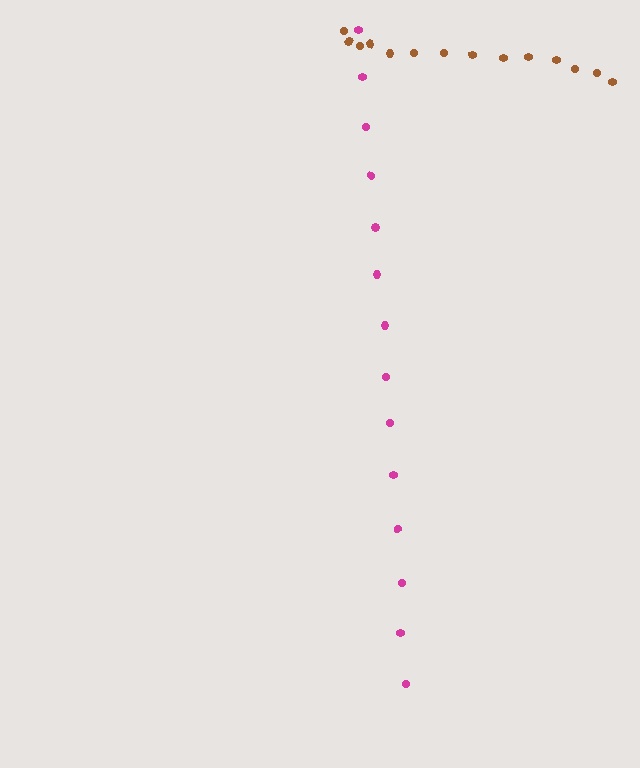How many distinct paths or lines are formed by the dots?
There are 2 distinct paths.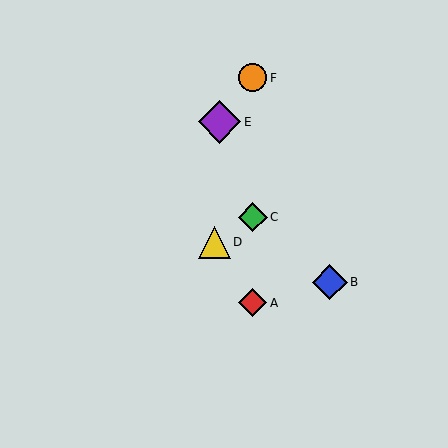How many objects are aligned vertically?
3 objects (A, C, F) are aligned vertically.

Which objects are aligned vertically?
Objects A, C, F are aligned vertically.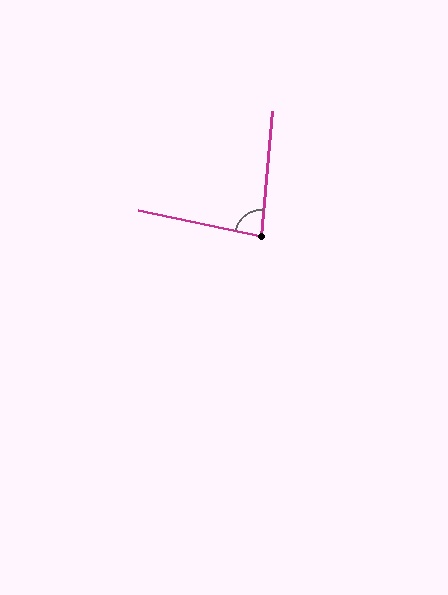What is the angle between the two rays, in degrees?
Approximately 83 degrees.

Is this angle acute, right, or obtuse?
It is acute.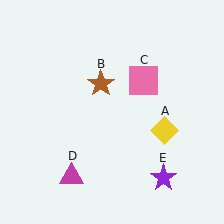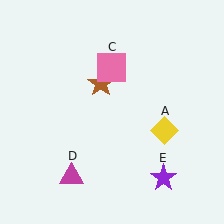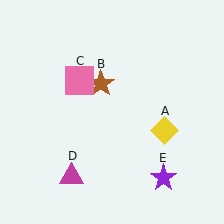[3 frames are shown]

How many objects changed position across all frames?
1 object changed position: pink square (object C).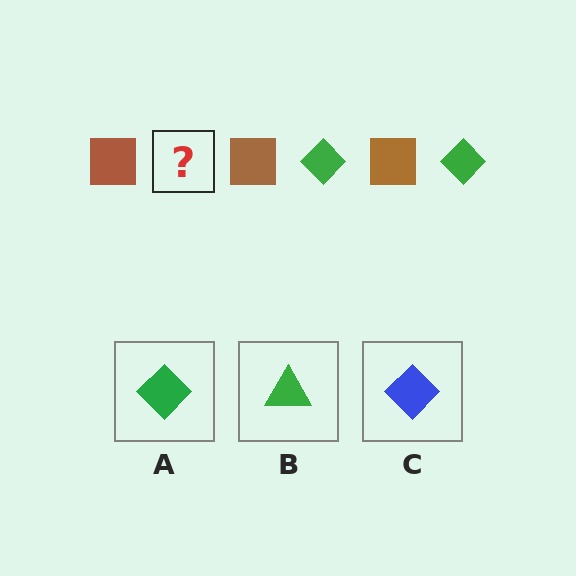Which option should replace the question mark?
Option A.